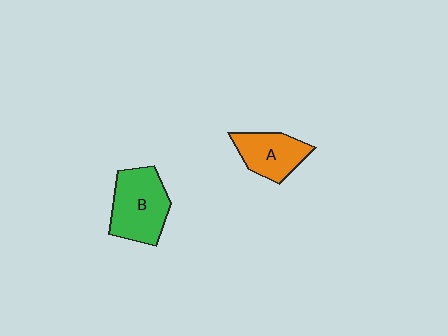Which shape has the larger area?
Shape B (green).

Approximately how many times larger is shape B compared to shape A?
Approximately 1.3 times.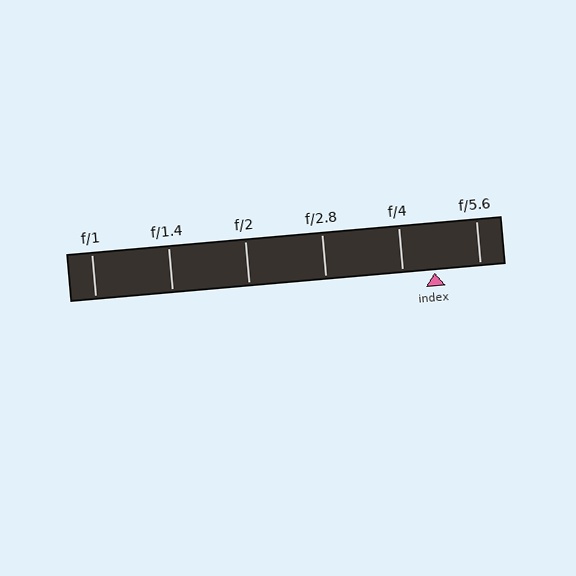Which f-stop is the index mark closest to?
The index mark is closest to f/4.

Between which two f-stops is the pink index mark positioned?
The index mark is between f/4 and f/5.6.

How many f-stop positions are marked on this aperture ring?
There are 6 f-stop positions marked.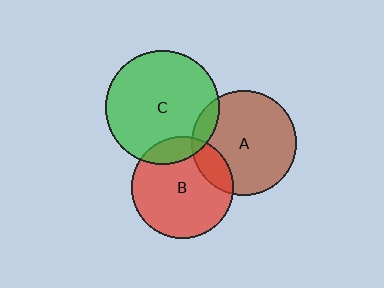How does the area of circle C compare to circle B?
Approximately 1.3 times.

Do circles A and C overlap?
Yes.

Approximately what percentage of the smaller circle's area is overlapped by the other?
Approximately 10%.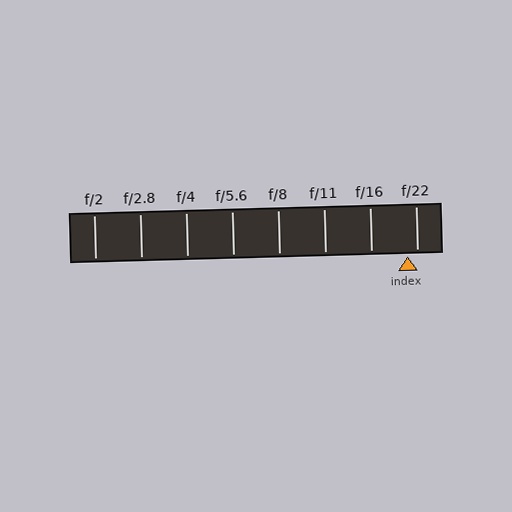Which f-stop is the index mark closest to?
The index mark is closest to f/22.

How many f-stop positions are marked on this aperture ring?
There are 8 f-stop positions marked.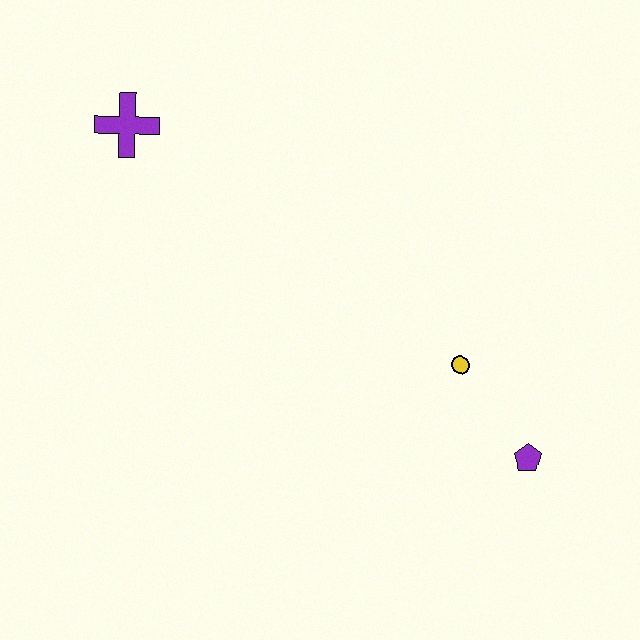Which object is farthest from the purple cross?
The purple pentagon is farthest from the purple cross.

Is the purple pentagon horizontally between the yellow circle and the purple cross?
No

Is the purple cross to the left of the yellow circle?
Yes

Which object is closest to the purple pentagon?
The yellow circle is closest to the purple pentagon.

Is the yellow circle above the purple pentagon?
Yes